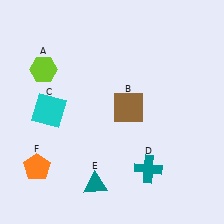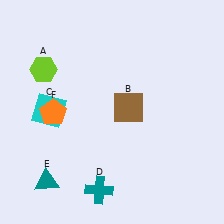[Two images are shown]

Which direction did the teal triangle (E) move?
The teal triangle (E) moved left.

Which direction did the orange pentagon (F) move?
The orange pentagon (F) moved up.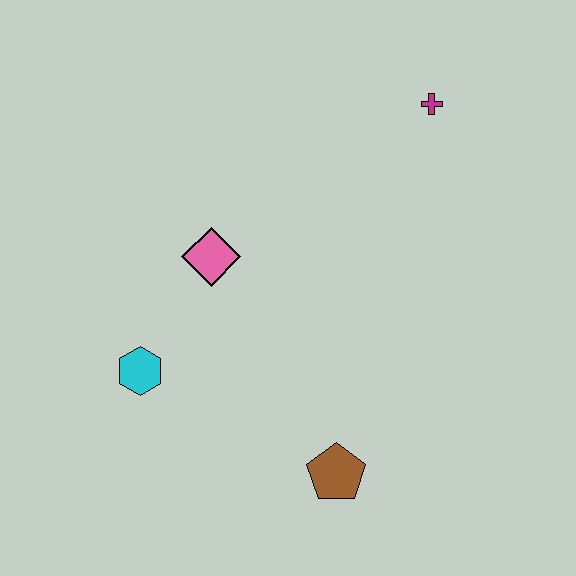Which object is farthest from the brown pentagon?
The magenta cross is farthest from the brown pentagon.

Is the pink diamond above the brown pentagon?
Yes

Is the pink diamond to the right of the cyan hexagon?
Yes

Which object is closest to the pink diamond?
The cyan hexagon is closest to the pink diamond.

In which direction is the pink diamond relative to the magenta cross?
The pink diamond is to the left of the magenta cross.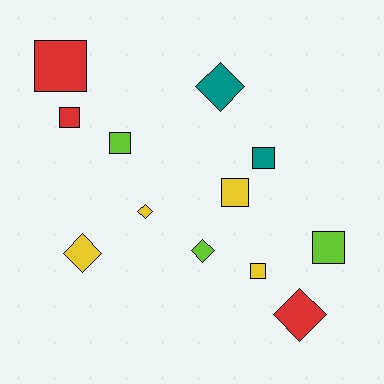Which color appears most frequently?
Yellow, with 4 objects.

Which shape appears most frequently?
Square, with 7 objects.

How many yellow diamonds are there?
There are 2 yellow diamonds.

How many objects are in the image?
There are 12 objects.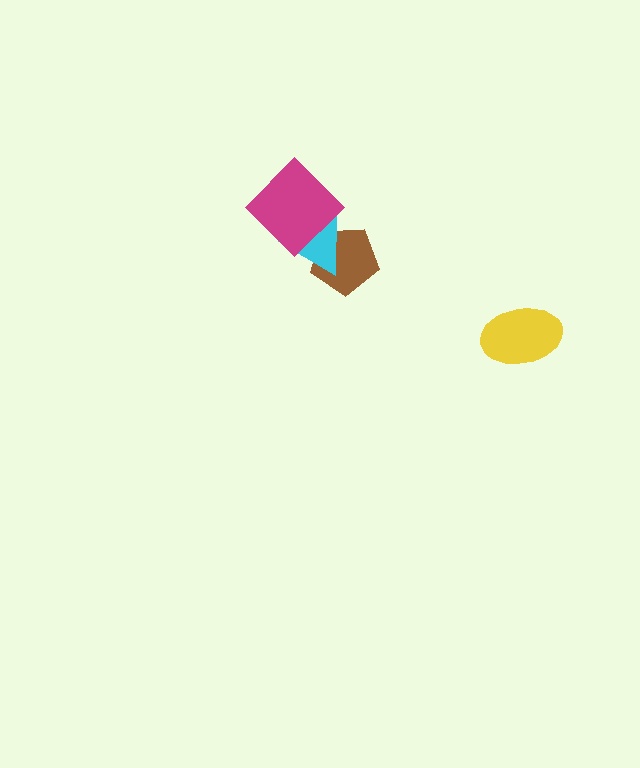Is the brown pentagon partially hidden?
Yes, it is partially covered by another shape.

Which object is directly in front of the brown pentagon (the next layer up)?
The cyan triangle is directly in front of the brown pentagon.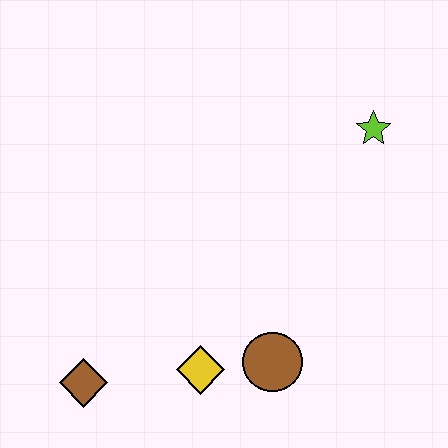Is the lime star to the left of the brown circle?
No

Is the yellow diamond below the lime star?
Yes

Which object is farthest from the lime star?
The brown diamond is farthest from the lime star.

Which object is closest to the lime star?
The brown circle is closest to the lime star.